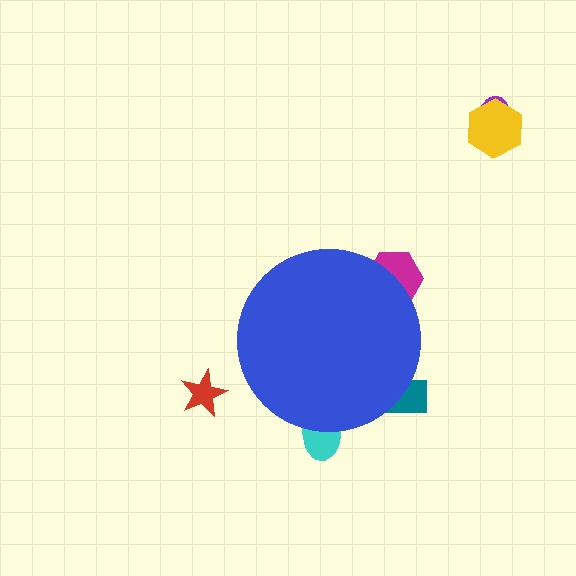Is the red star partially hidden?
No, the red star is fully visible.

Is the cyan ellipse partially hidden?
Yes, the cyan ellipse is partially hidden behind the blue circle.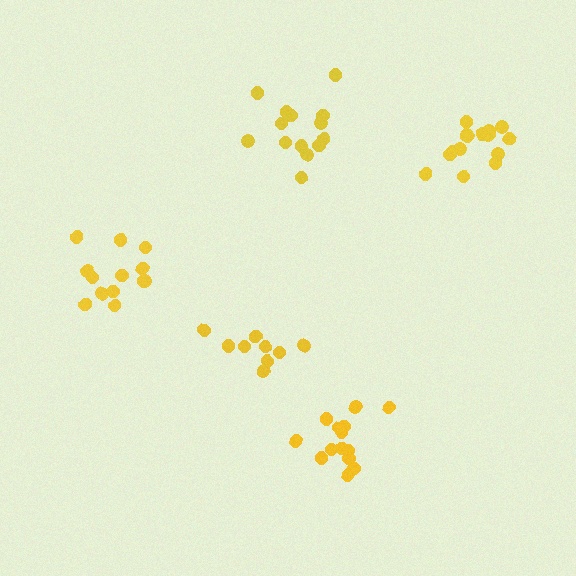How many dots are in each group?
Group 1: 14 dots, Group 2: 15 dots, Group 3: 9 dots, Group 4: 13 dots, Group 5: 14 dots (65 total).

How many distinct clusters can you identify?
There are 5 distinct clusters.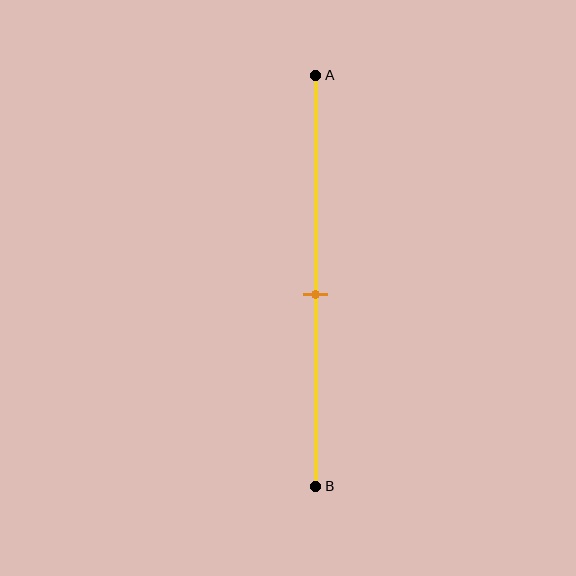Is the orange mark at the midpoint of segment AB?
No, the mark is at about 55% from A, not at the 50% midpoint.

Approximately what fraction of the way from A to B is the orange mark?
The orange mark is approximately 55% of the way from A to B.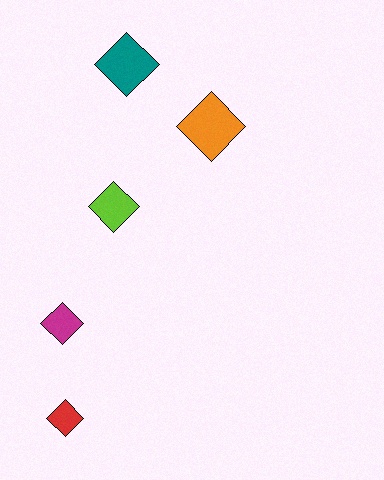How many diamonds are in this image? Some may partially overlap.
There are 5 diamonds.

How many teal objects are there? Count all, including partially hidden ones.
There is 1 teal object.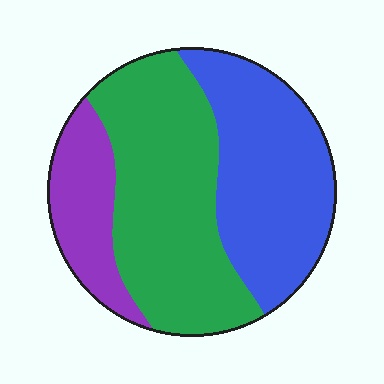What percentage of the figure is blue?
Blue takes up about three eighths (3/8) of the figure.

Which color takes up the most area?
Green, at roughly 45%.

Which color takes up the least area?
Purple, at roughly 15%.